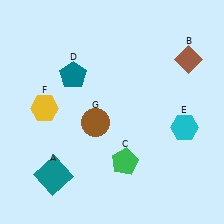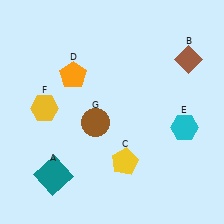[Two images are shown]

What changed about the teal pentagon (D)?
In Image 1, D is teal. In Image 2, it changed to orange.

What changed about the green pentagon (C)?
In Image 1, C is green. In Image 2, it changed to yellow.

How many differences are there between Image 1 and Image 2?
There are 2 differences between the two images.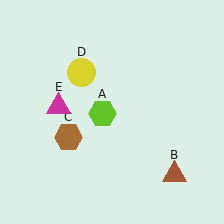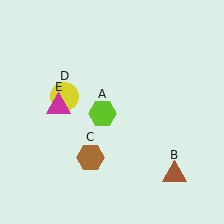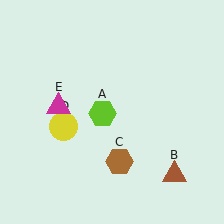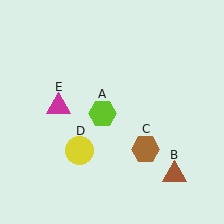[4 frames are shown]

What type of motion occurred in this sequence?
The brown hexagon (object C), yellow circle (object D) rotated counterclockwise around the center of the scene.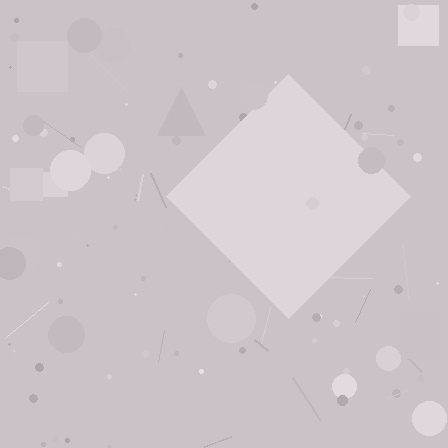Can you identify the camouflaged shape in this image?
The camouflaged shape is a diamond.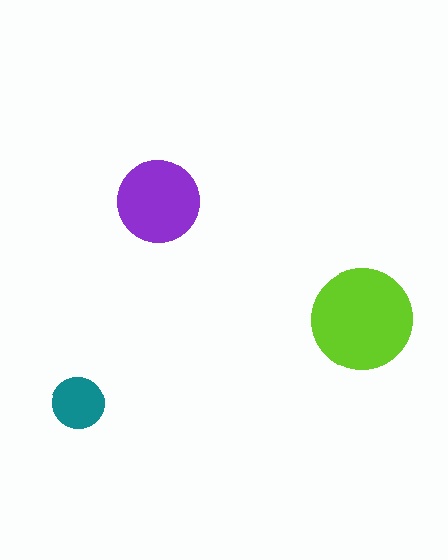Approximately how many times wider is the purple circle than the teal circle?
About 1.5 times wider.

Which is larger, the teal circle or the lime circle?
The lime one.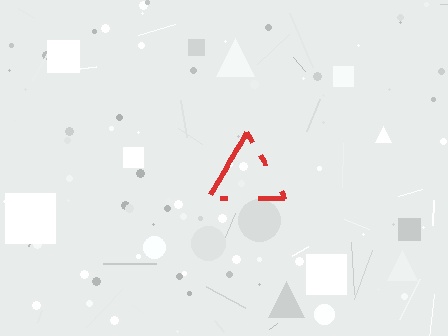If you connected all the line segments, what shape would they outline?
They would outline a triangle.